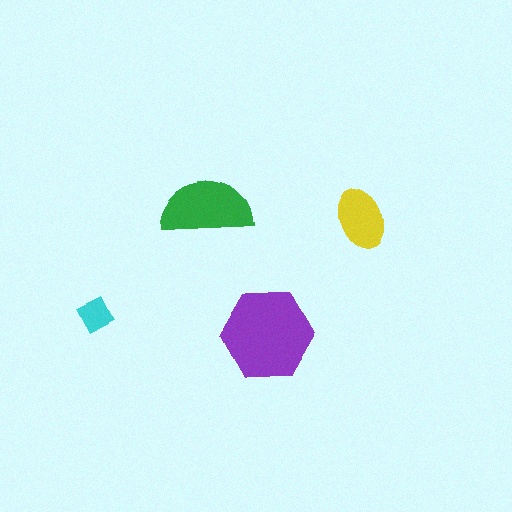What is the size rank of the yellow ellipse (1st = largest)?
3rd.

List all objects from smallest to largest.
The cyan diamond, the yellow ellipse, the green semicircle, the purple hexagon.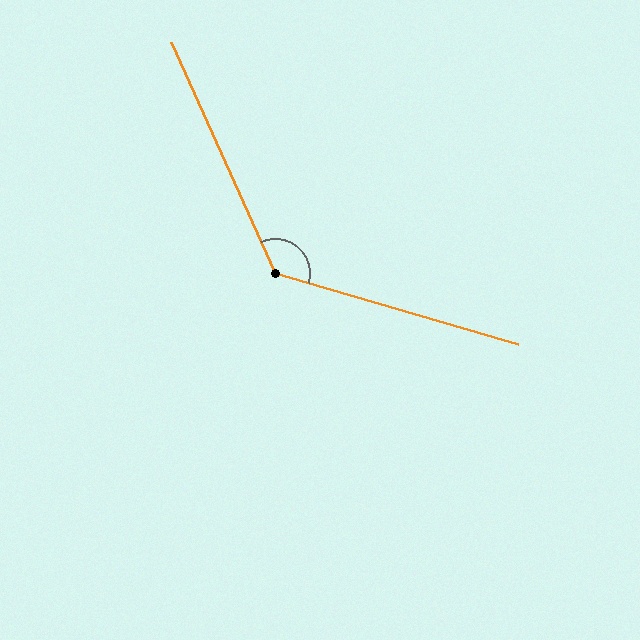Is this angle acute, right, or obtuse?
It is obtuse.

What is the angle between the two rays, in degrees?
Approximately 131 degrees.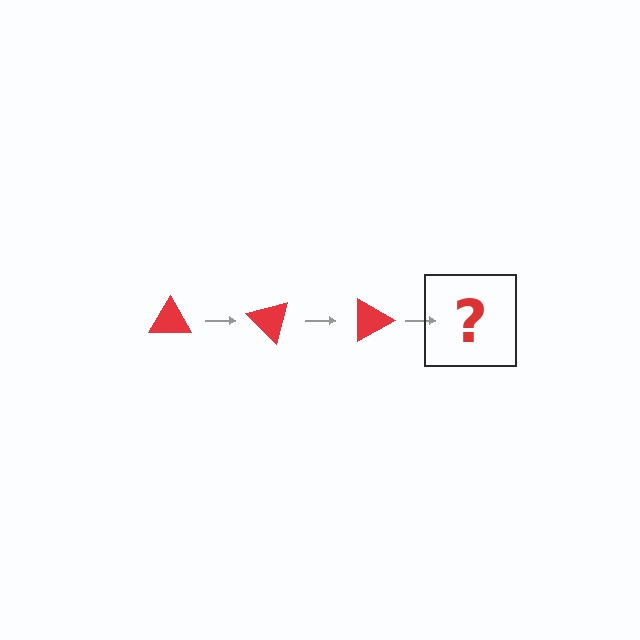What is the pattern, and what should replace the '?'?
The pattern is that the triangle rotates 45 degrees each step. The '?' should be a red triangle rotated 135 degrees.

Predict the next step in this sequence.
The next step is a red triangle rotated 135 degrees.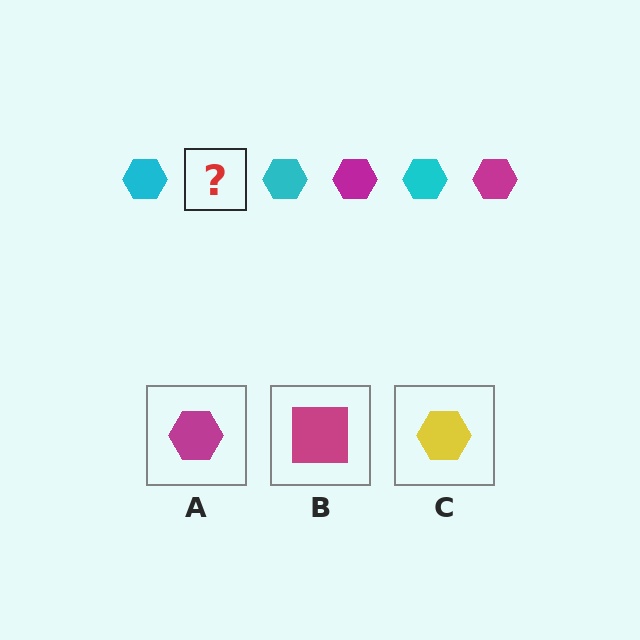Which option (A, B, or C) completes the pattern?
A.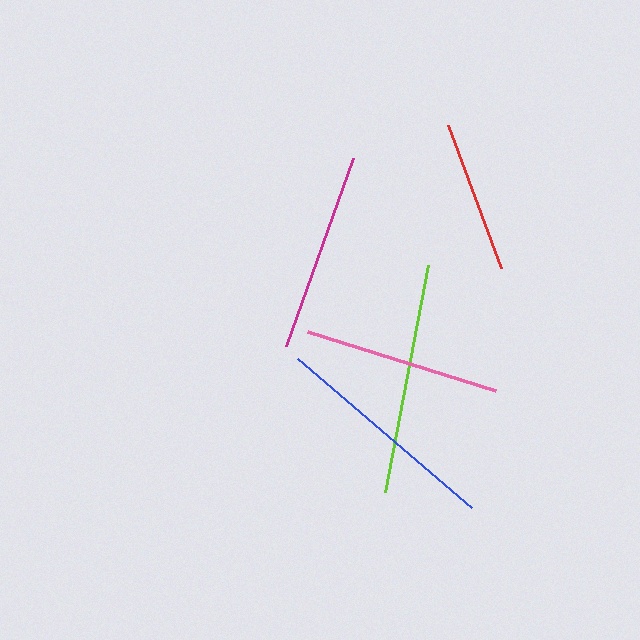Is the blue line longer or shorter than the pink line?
The blue line is longer than the pink line.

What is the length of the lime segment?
The lime segment is approximately 232 pixels long.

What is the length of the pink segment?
The pink segment is approximately 197 pixels long.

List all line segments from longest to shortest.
From longest to shortest: lime, blue, magenta, pink, red.